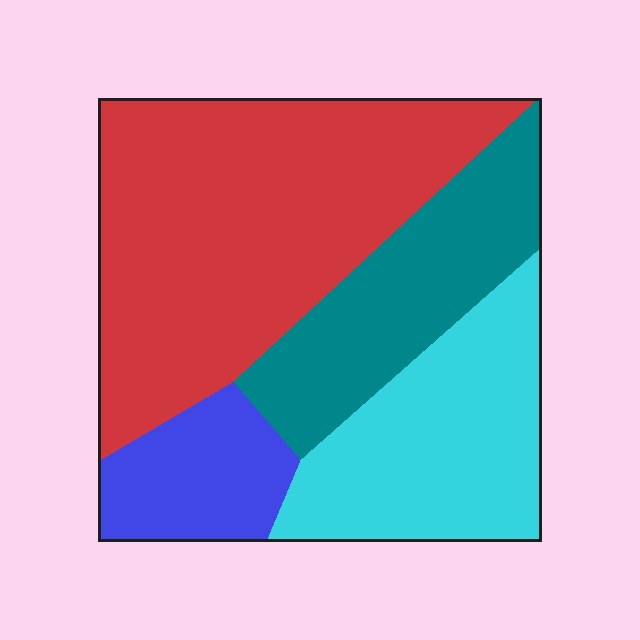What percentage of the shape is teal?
Teal takes up between a sixth and a third of the shape.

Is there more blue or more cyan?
Cyan.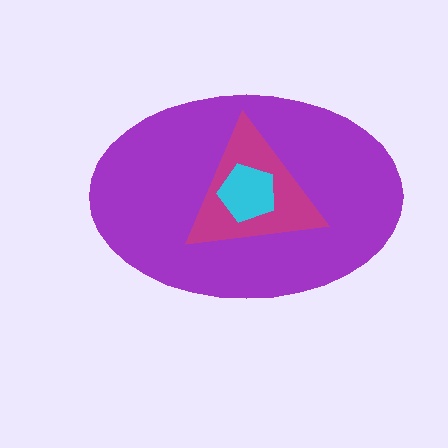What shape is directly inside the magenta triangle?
The cyan pentagon.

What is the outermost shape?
The purple ellipse.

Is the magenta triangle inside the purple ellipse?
Yes.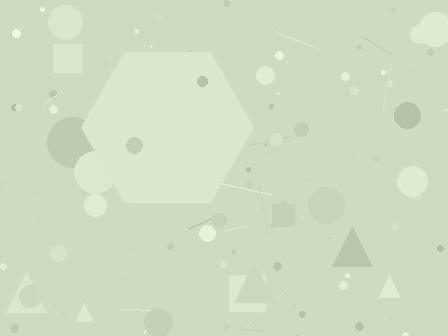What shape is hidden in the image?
A hexagon is hidden in the image.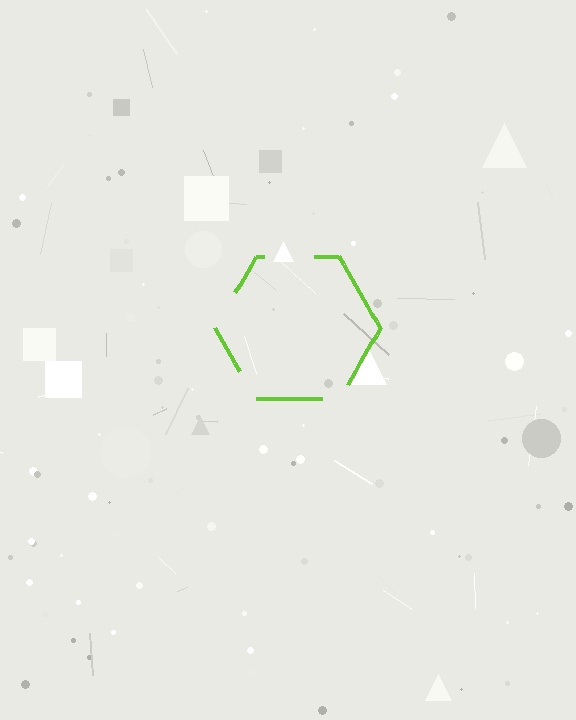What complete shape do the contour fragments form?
The contour fragments form a hexagon.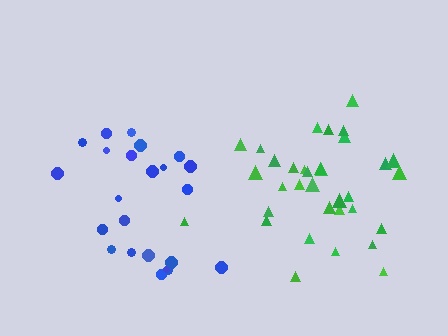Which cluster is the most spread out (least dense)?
Blue.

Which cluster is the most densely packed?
Green.